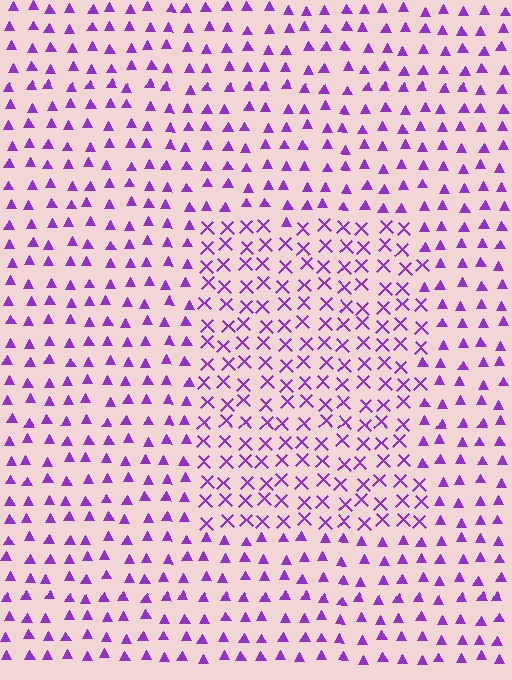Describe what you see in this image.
The image is filled with small purple elements arranged in a uniform grid. A rectangle-shaped region contains X marks, while the surrounding area contains triangles. The boundary is defined purely by the change in element shape.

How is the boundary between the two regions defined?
The boundary is defined by a change in element shape: X marks inside vs. triangles outside. All elements share the same color and spacing.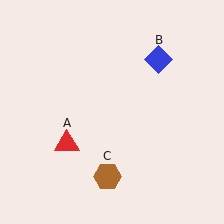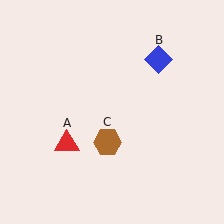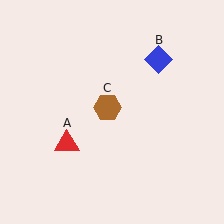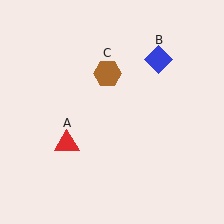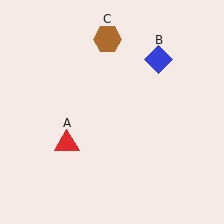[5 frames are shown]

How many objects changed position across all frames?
1 object changed position: brown hexagon (object C).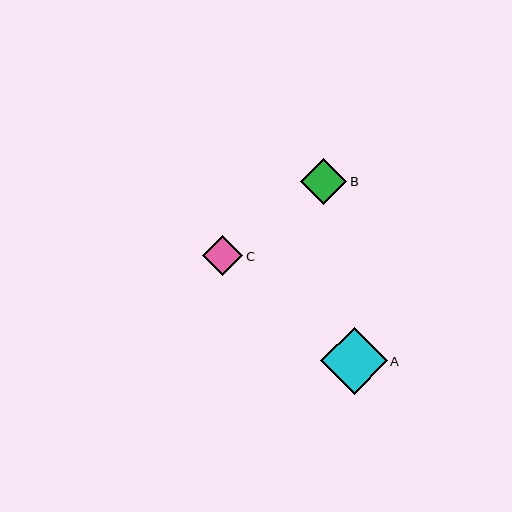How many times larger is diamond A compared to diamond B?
Diamond A is approximately 1.4 times the size of diamond B.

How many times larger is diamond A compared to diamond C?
Diamond A is approximately 1.7 times the size of diamond C.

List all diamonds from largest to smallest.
From largest to smallest: A, B, C.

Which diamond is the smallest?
Diamond C is the smallest with a size of approximately 40 pixels.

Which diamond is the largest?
Diamond A is the largest with a size of approximately 67 pixels.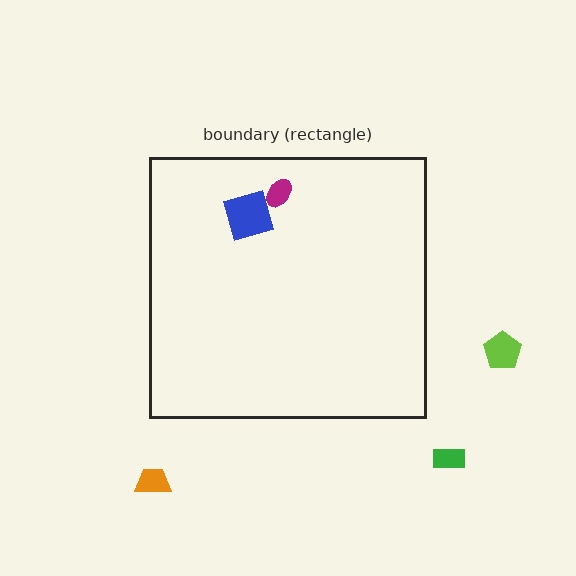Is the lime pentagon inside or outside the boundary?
Outside.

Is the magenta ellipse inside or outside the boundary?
Inside.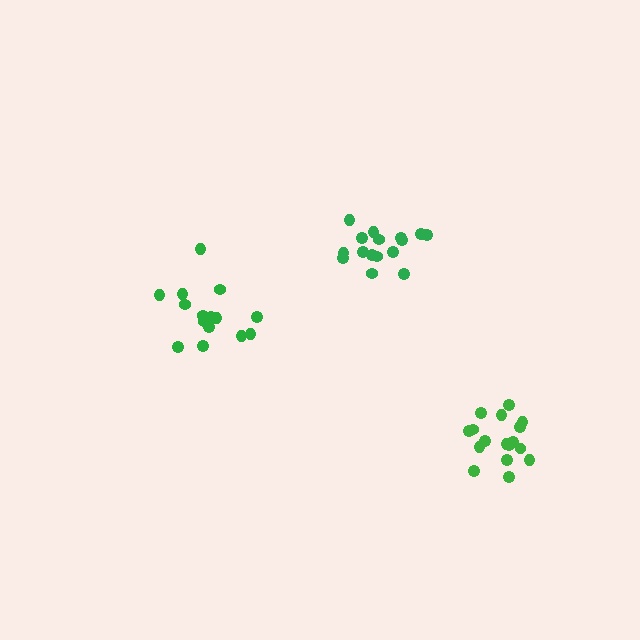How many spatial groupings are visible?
There are 3 spatial groupings.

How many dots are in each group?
Group 1: 16 dots, Group 2: 17 dots, Group 3: 16 dots (49 total).